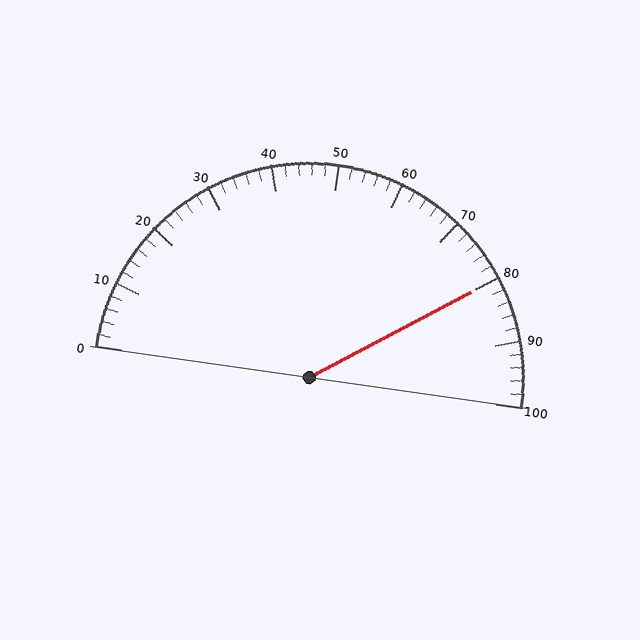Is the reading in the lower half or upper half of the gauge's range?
The reading is in the upper half of the range (0 to 100).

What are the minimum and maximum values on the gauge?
The gauge ranges from 0 to 100.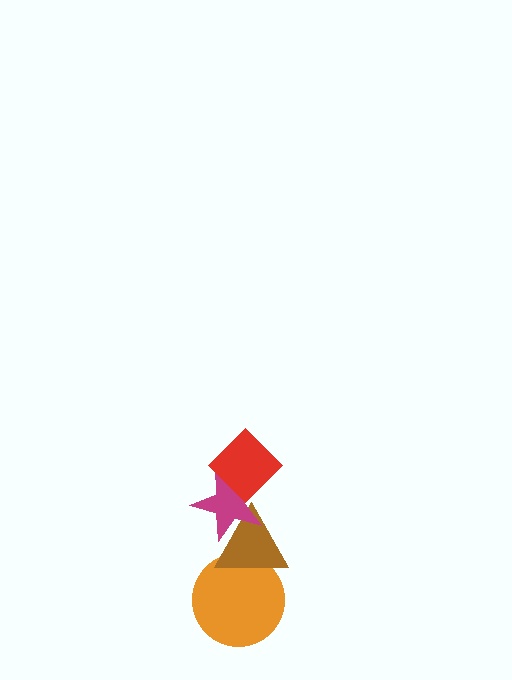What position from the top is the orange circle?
The orange circle is 4th from the top.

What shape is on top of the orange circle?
The brown triangle is on top of the orange circle.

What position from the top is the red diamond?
The red diamond is 1st from the top.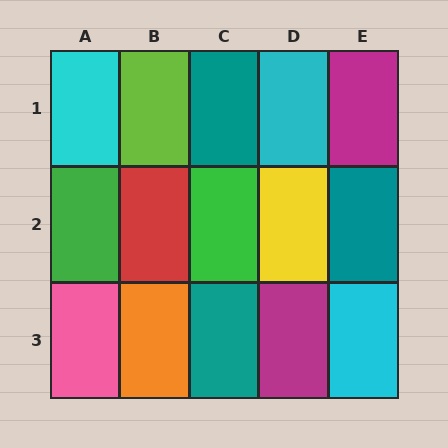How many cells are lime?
1 cell is lime.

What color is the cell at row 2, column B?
Red.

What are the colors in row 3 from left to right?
Pink, orange, teal, magenta, cyan.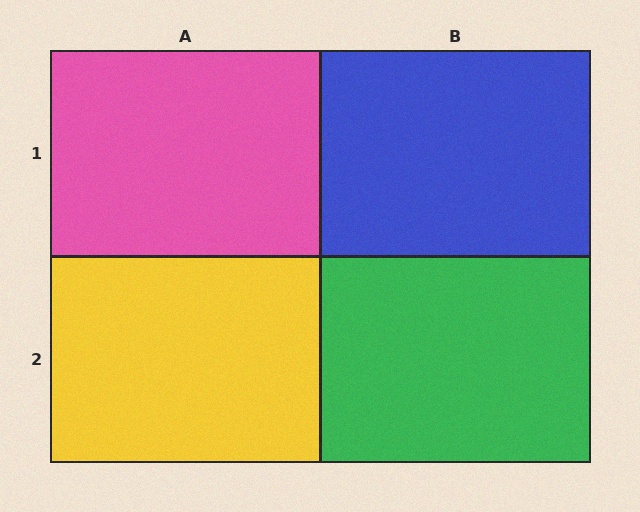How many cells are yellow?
1 cell is yellow.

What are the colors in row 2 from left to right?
Yellow, green.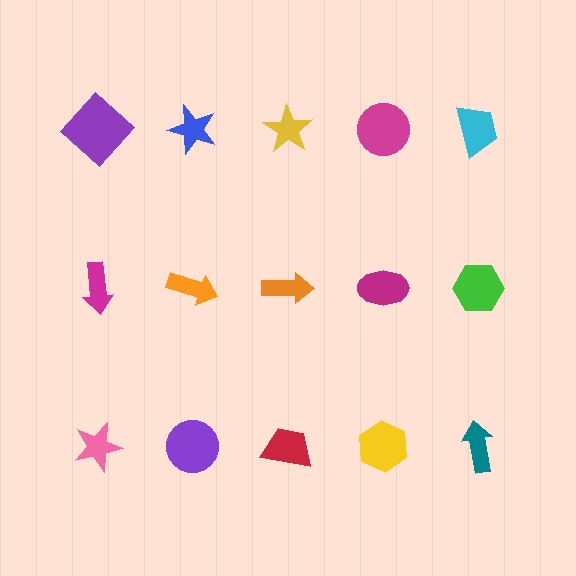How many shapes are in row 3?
5 shapes.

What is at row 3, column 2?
A purple circle.